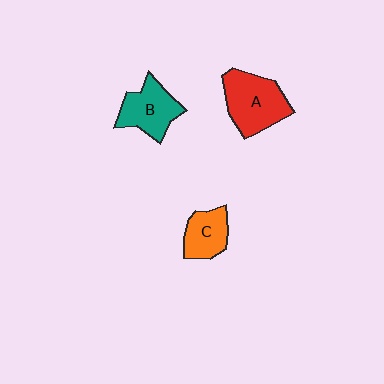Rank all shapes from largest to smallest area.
From largest to smallest: A (red), B (teal), C (orange).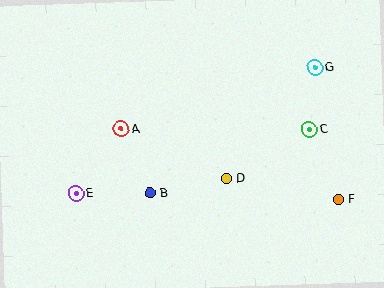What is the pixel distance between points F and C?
The distance between F and C is 76 pixels.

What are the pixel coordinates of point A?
Point A is at (121, 129).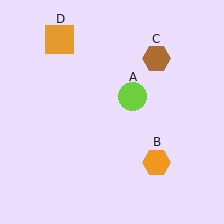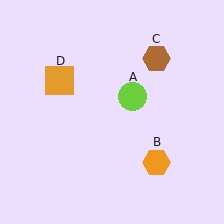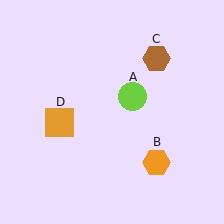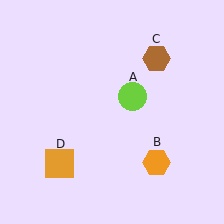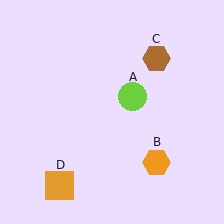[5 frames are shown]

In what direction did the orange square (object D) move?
The orange square (object D) moved down.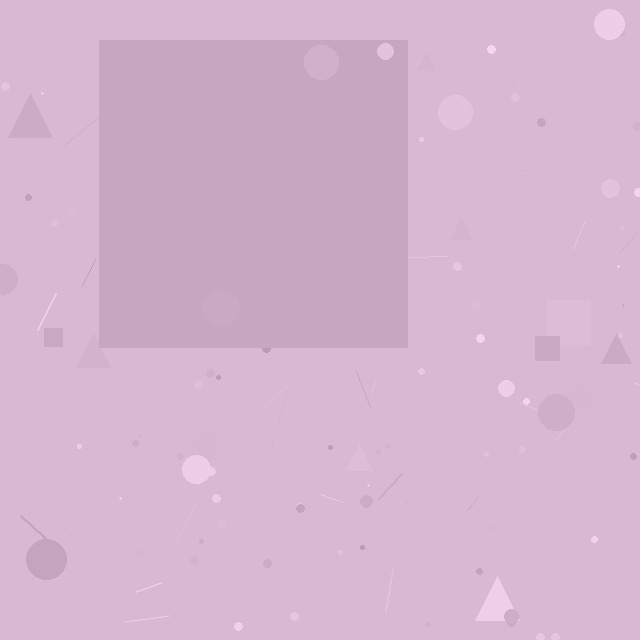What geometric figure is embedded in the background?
A square is embedded in the background.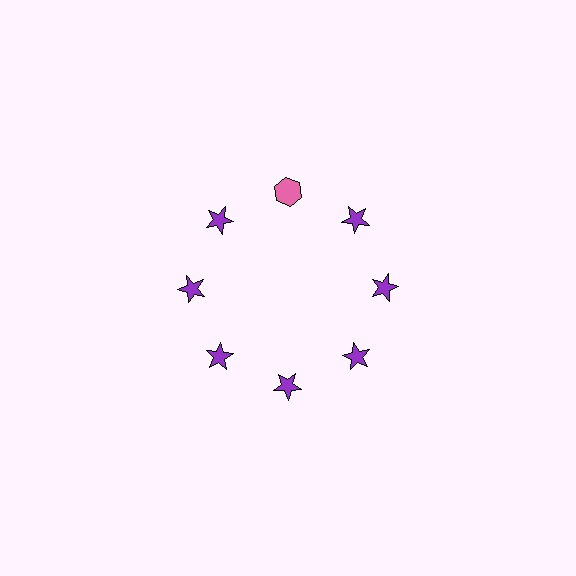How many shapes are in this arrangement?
There are 8 shapes arranged in a ring pattern.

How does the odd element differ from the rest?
It differs in both color (pink instead of purple) and shape (hexagon instead of star).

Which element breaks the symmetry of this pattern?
The pink hexagon at roughly the 12 o'clock position breaks the symmetry. All other shapes are purple stars.